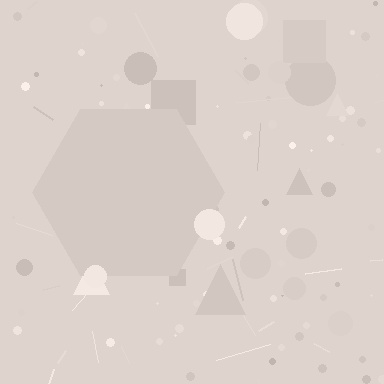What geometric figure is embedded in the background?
A hexagon is embedded in the background.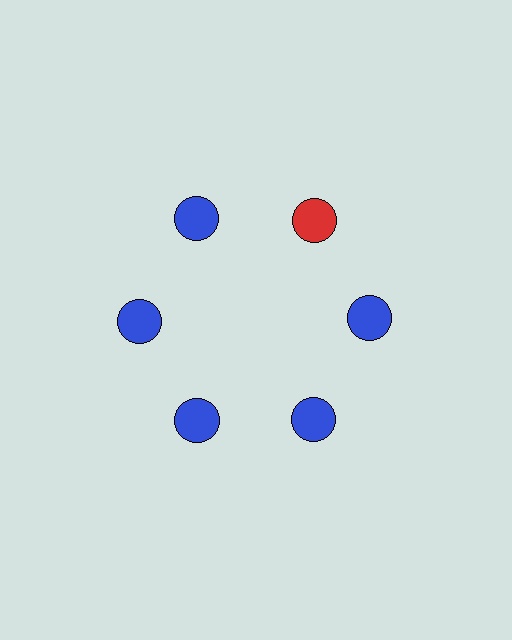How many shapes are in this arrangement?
There are 6 shapes arranged in a ring pattern.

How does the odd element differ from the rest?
It has a different color: red instead of blue.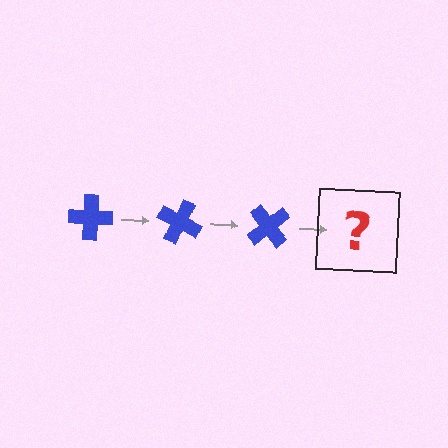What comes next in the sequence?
The next element should be a blue cross rotated 75 degrees.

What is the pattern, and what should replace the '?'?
The pattern is that the cross rotates 25 degrees each step. The '?' should be a blue cross rotated 75 degrees.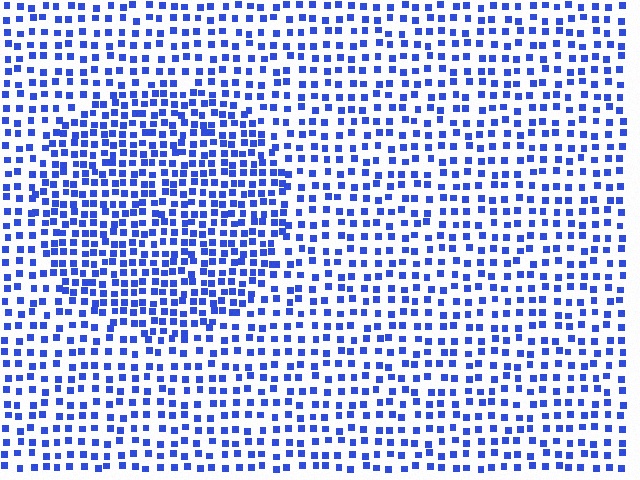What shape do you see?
I see a circle.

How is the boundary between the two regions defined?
The boundary is defined by a change in element density (approximately 1.7x ratio). All elements are the same color, size, and shape.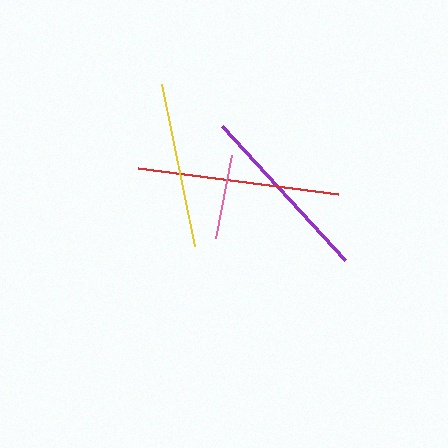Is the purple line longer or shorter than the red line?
The red line is longer than the purple line.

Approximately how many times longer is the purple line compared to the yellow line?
The purple line is approximately 1.1 times the length of the yellow line.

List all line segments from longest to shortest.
From longest to shortest: red, purple, yellow, pink.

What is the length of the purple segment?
The purple segment is approximately 182 pixels long.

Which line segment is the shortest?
The pink line is the shortest at approximately 85 pixels.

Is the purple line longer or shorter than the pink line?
The purple line is longer than the pink line.